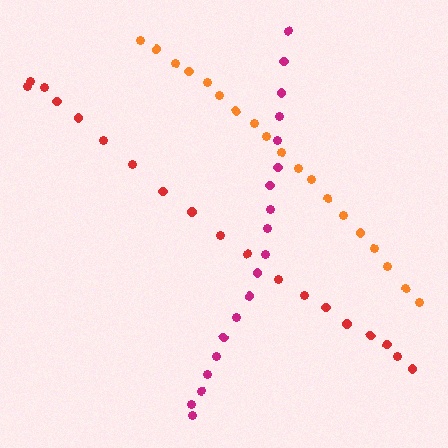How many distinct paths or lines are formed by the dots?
There are 3 distinct paths.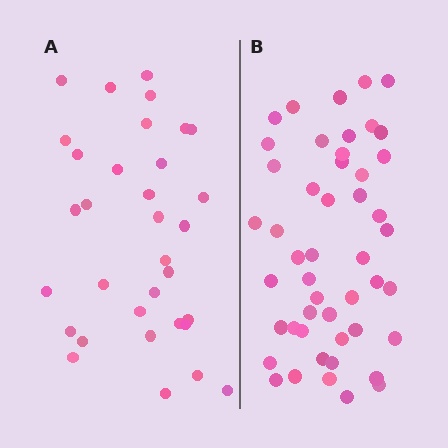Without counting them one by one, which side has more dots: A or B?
Region B (the right region) has more dots.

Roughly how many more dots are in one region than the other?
Region B has approximately 15 more dots than region A.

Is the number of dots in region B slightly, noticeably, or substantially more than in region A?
Region B has substantially more. The ratio is roughly 1.5 to 1.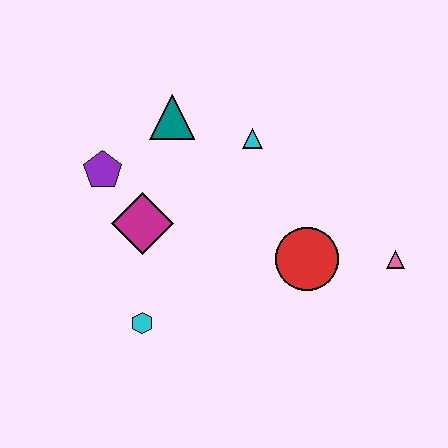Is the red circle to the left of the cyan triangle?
No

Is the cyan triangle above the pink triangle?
Yes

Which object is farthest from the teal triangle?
The pink triangle is farthest from the teal triangle.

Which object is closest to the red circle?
The pink triangle is closest to the red circle.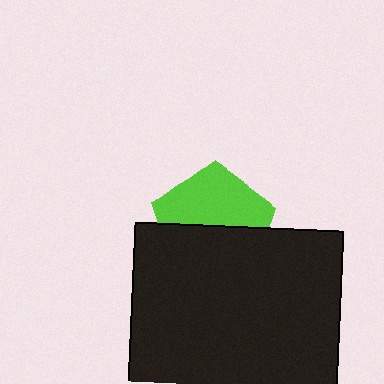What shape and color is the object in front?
The object in front is a black square.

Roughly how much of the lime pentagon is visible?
About half of it is visible (roughly 50%).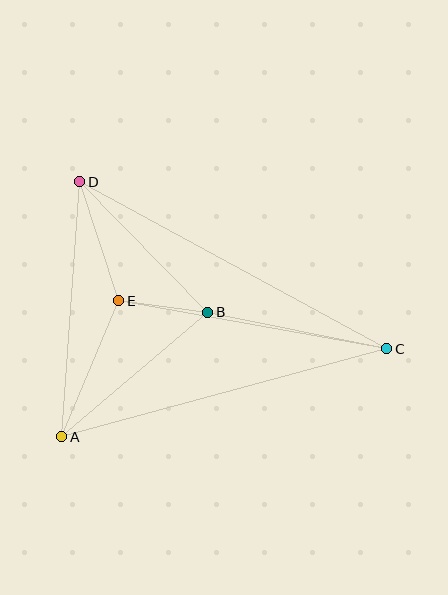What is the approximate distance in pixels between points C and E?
The distance between C and E is approximately 272 pixels.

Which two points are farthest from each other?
Points C and D are farthest from each other.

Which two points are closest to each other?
Points B and E are closest to each other.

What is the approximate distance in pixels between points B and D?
The distance between B and D is approximately 183 pixels.